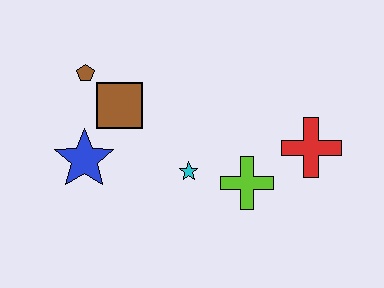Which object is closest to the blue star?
The brown square is closest to the blue star.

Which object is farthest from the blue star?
The red cross is farthest from the blue star.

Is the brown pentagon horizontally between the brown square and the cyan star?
No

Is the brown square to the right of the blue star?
Yes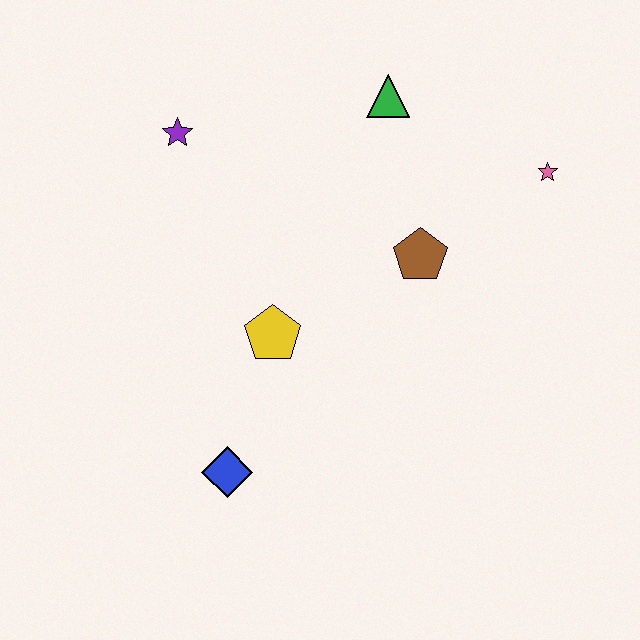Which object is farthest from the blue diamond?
The pink star is farthest from the blue diamond.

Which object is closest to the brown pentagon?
The pink star is closest to the brown pentagon.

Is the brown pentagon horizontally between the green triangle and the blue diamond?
No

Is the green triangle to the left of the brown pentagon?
Yes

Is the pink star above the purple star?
No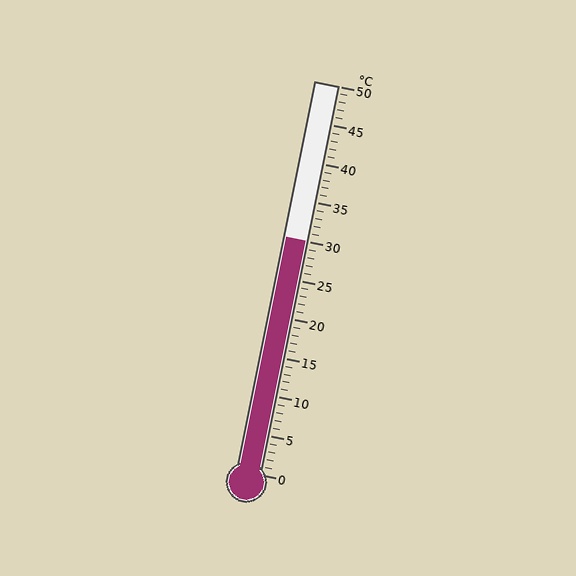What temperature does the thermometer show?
The thermometer shows approximately 30°C.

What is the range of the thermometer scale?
The thermometer scale ranges from 0°C to 50°C.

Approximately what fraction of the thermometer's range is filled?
The thermometer is filled to approximately 60% of its range.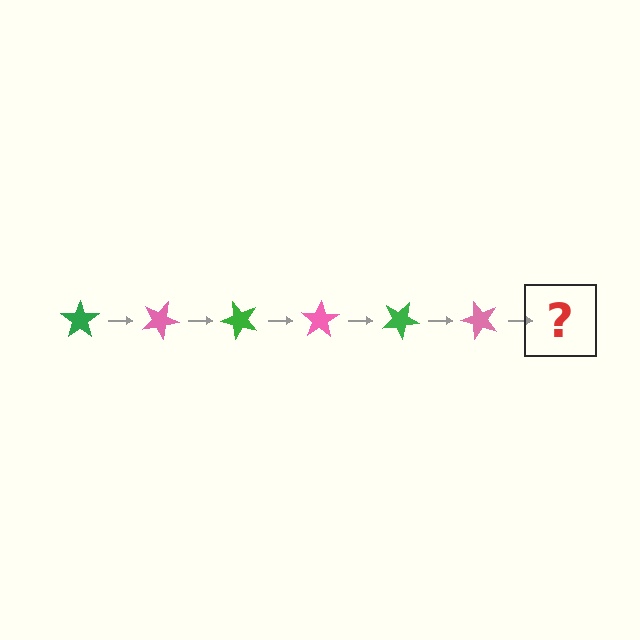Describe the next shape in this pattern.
It should be a green star, rotated 150 degrees from the start.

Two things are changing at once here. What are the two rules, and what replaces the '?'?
The two rules are that it rotates 25 degrees each step and the color cycles through green and pink. The '?' should be a green star, rotated 150 degrees from the start.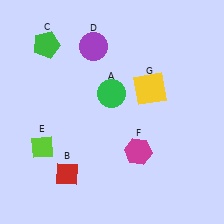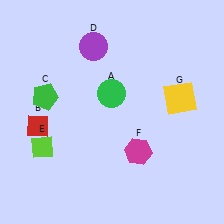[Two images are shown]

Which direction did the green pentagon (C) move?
The green pentagon (C) moved down.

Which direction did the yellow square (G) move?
The yellow square (G) moved right.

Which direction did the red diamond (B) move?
The red diamond (B) moved up.